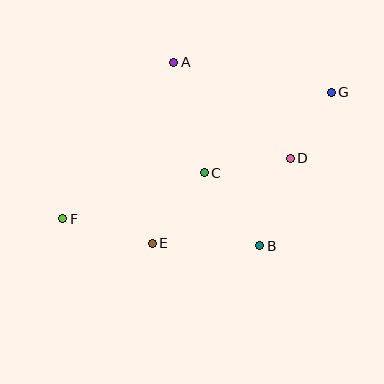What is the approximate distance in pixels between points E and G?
The distance between E and G is approximately 234 pixels.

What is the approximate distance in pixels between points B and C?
The distance between B and C is approximately 91 pixels.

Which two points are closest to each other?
Points D and G are closest to each other.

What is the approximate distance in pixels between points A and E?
The distance between A and E is approximately 183 pixels.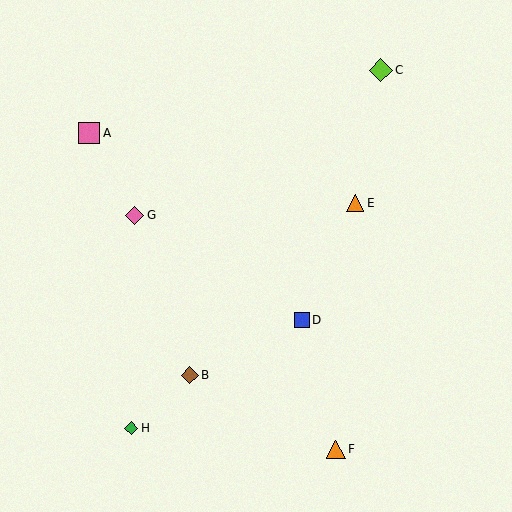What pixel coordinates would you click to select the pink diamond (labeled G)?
Click at (135, 215) to select the pink diamond G.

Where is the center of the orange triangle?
The center of the orange triangle is at (355, 203).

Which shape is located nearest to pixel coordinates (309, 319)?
The blue square (labeled D) at (302, 320) is nearest to that location.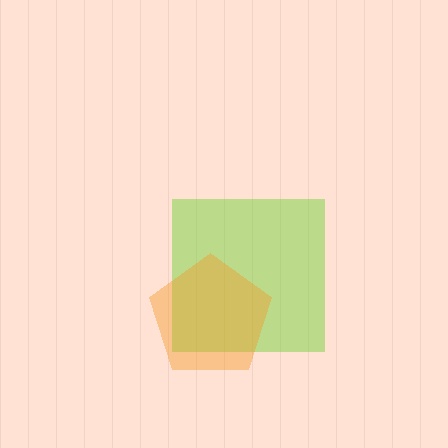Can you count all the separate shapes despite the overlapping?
Yes, there are 2 separate shapes.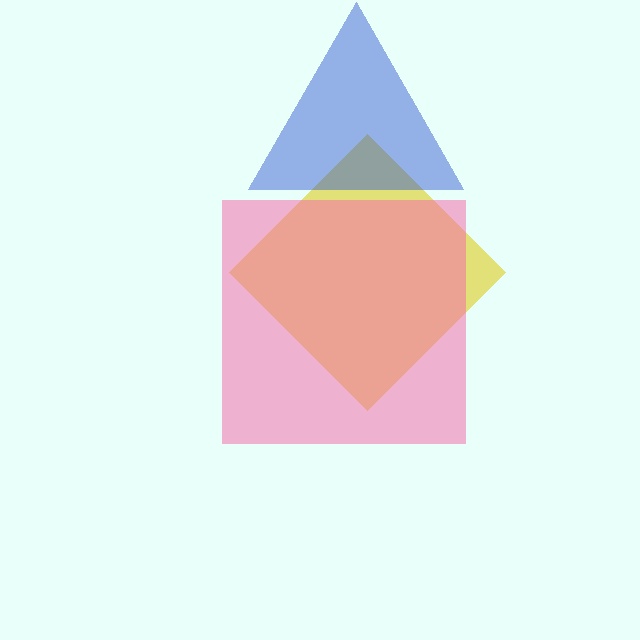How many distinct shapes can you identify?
There are 3 distinct shapes: a yellow diamond, a pink square, a blue triangle.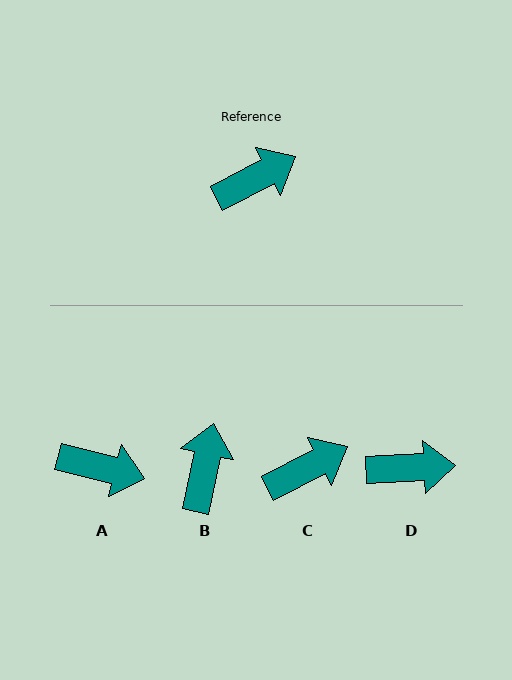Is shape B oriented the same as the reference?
No, it is off by about 51 degrees.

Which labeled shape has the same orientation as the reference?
C.